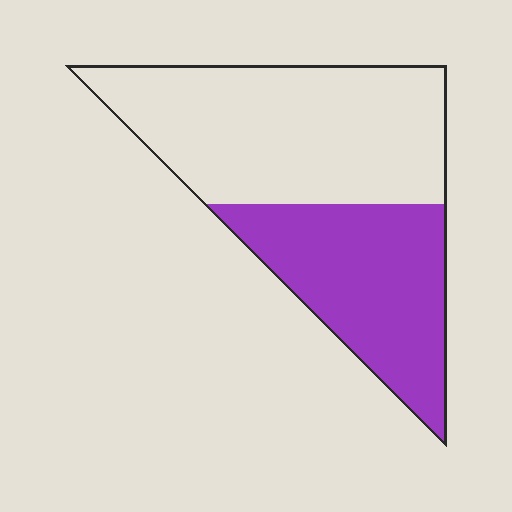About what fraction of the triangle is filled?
About two fifths (2/5).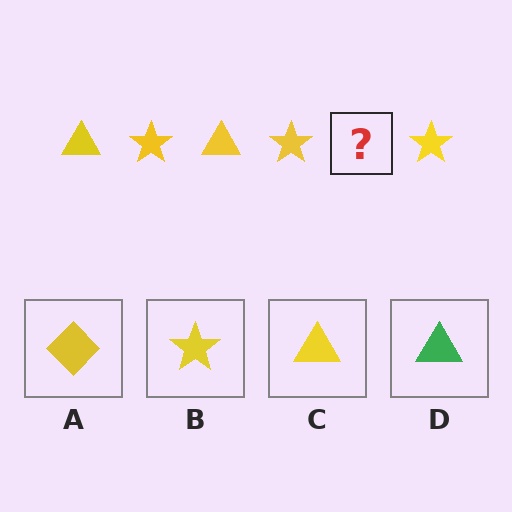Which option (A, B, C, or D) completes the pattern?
C.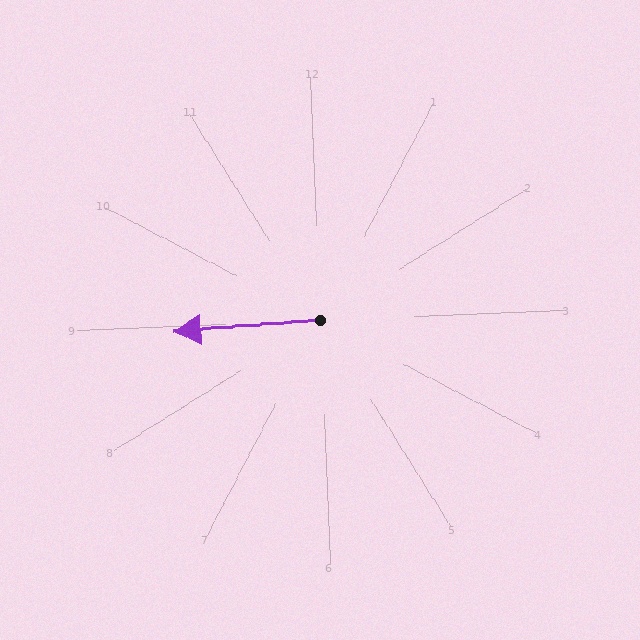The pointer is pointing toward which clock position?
Roughly 9 o'clock.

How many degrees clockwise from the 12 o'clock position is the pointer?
Approximately 268 degrees.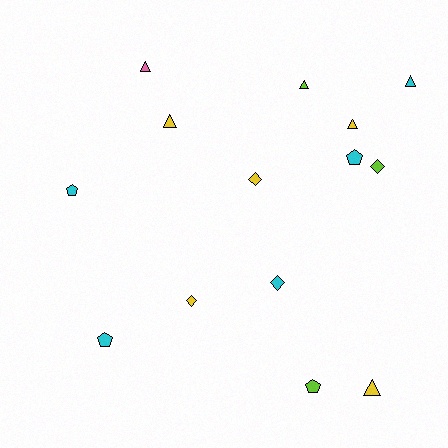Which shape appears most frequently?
Triangle, with 6 objects.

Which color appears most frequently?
Yellow, with 5 objects.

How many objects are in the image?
There are 14 objects.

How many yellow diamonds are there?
There are 2 yellow diamonds.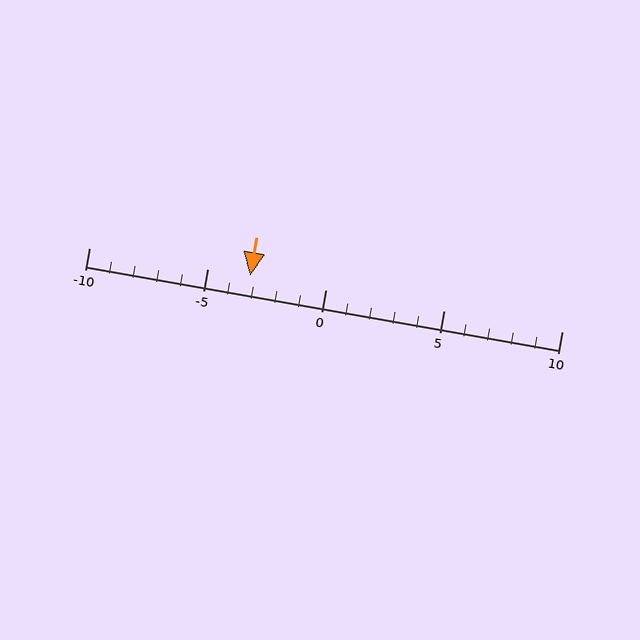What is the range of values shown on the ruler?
The ruler shows values from -10 to 10.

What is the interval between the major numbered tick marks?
The major tick marks are spaced 5 units apart.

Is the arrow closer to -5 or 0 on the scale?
The arrow is closer to -5.